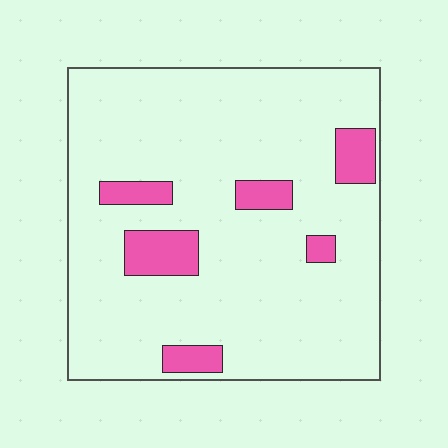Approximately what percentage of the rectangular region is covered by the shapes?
Approximately 10%.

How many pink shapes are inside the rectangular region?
6.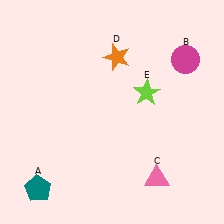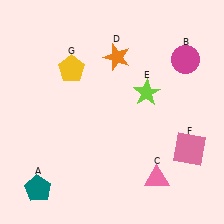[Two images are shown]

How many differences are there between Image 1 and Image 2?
There are 2 differences between the two images.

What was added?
A pink square (F), a yellow pentagon (G) were added in Image 2.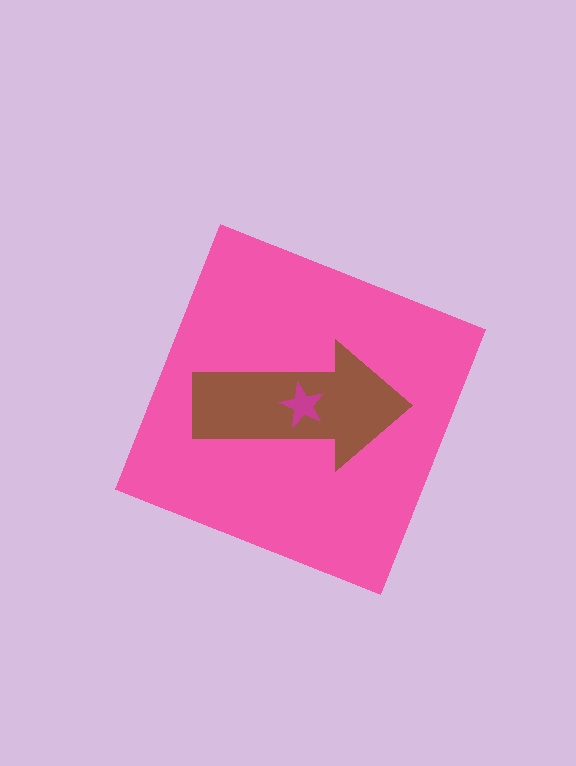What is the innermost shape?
The magenta star.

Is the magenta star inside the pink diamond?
Yes.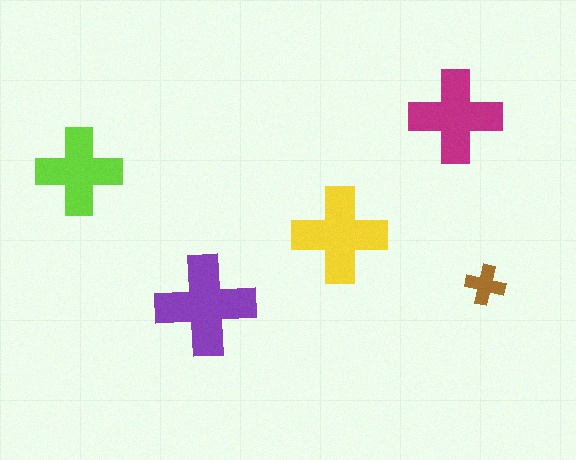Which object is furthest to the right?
The brown cross is rightmost.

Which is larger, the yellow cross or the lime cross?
The yellow one.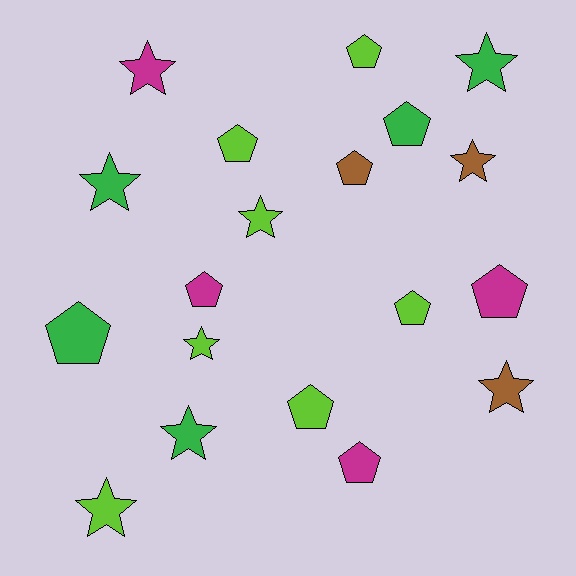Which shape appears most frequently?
Pentagon, with 10 objects.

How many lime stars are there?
There are 3 lime stars.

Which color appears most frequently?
Lime, with 7 objects.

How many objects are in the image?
There are 19 objects.